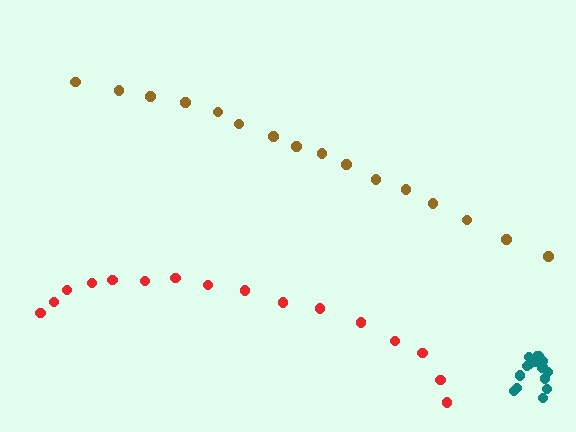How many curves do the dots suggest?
There are 3 distinct paths.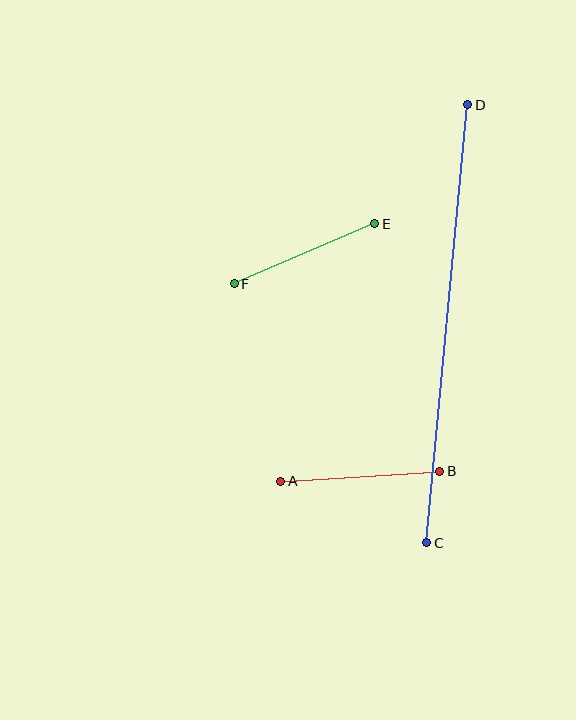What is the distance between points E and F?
The distance is approximately 153 pixels.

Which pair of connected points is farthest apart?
Points C and D are farthest apart.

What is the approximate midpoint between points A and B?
The midpoint is at approximately (360, 476) pixels.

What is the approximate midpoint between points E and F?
The midpoint is at approximately (305, 254) pixels.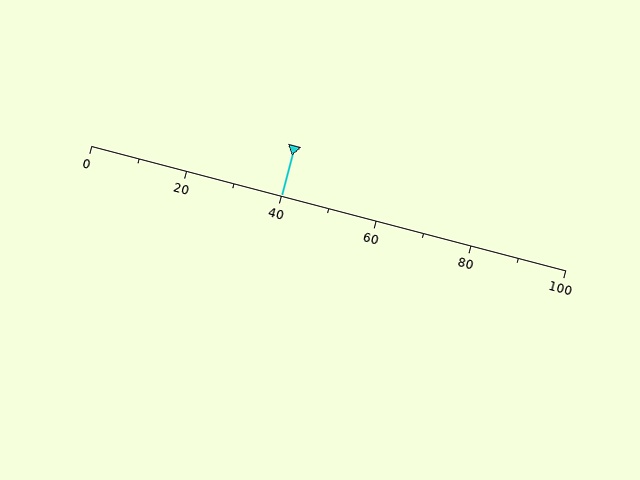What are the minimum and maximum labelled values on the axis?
The axis runs from 0 to 100.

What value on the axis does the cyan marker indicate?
The marker indicates approximately 40.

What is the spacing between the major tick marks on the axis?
The major ticks are spaced 20 apart.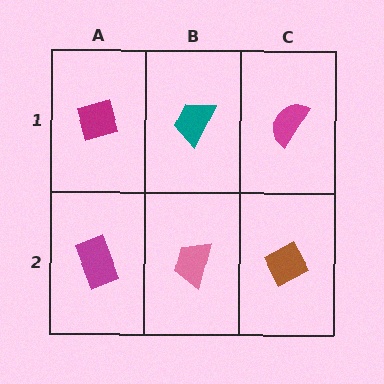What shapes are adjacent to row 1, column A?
A magenta rectangle (row 2, column A), a teal trapezoid (row 1, column B).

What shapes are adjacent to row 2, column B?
A teal trapezoid (row 1, column B), a magenta rectangle (row 2, column A), a brown diamond (row 2, column C).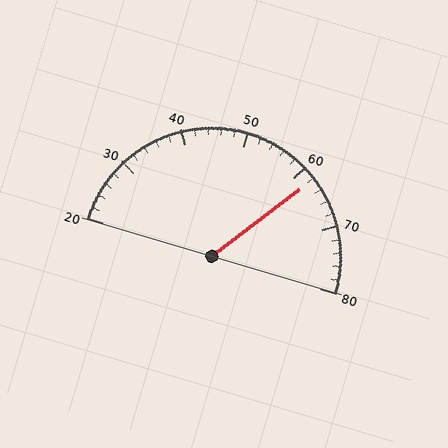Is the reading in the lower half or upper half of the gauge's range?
The reading is in the upper half of the range (20 to 80).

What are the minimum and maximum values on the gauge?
The gauge ranges from 20 to 80.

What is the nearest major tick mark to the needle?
The nearest major tick mark is 60.